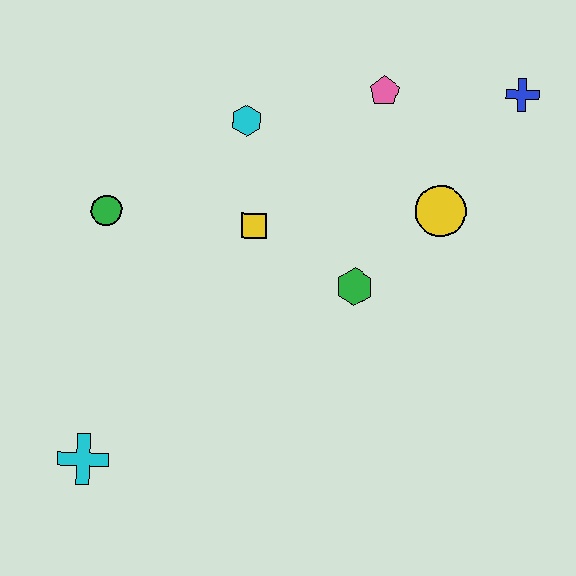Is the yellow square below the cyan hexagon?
Yes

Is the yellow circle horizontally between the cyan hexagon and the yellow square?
No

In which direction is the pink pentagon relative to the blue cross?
The pink pentagon is to the left of the blue cross.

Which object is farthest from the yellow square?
The blue cross is farthest from the yellow square.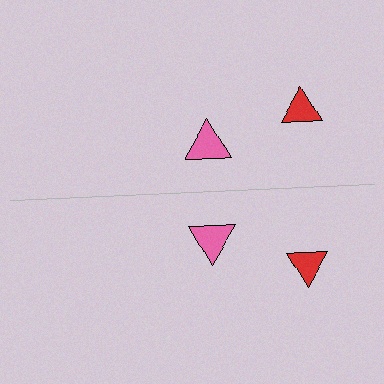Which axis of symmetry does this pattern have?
The pattern has a horizontal axis of symmetry running through the center of the image.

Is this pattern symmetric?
Yes, this pattern has bilateral (reflection) symmetry.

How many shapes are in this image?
There are 4 shapes in this image.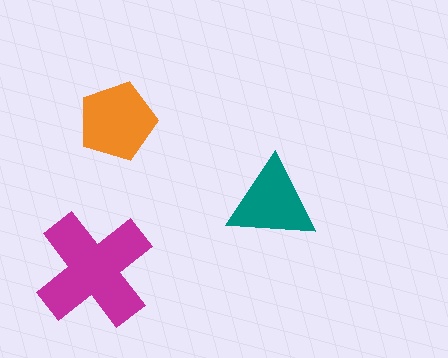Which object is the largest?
The magenta cross.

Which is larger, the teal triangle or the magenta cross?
The magenta cross.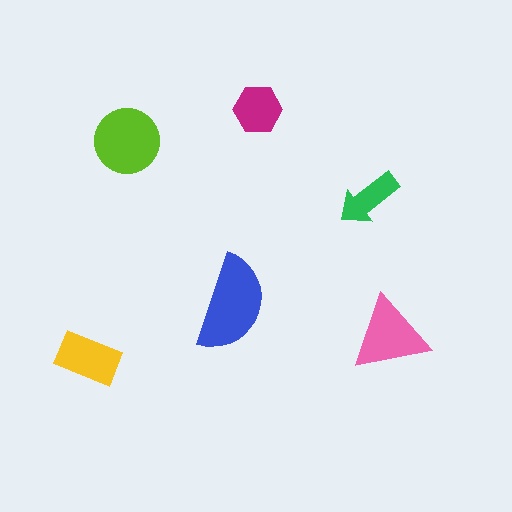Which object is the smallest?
The green arrow.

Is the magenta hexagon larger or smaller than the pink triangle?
Smaller.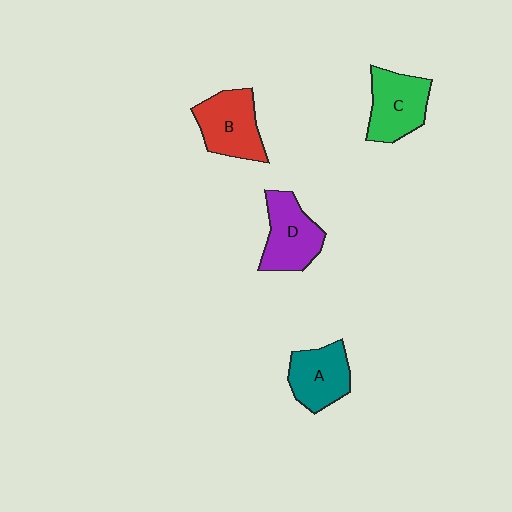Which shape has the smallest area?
Shape A (teal).